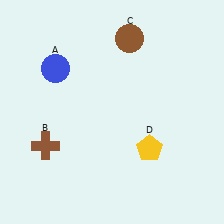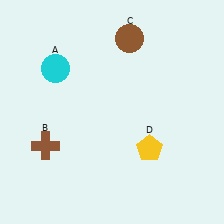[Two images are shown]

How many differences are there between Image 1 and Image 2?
There is 1 difference between the two images.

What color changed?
The circle (A) changed from blue in Image 1 to cyan in Image 2.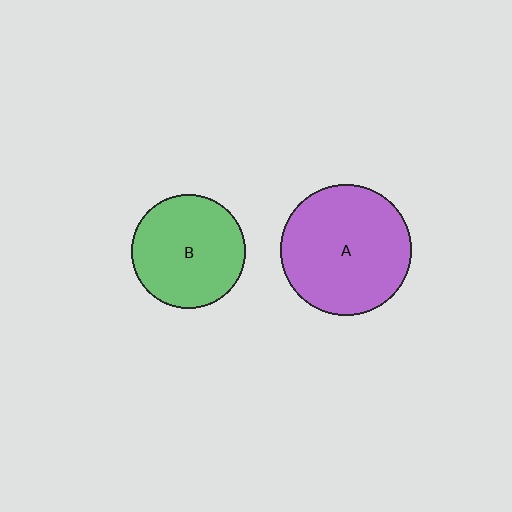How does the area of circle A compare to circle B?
Approximately 1.3 times.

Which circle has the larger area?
Circle A (purple).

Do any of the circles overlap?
No, none of the circles overlap.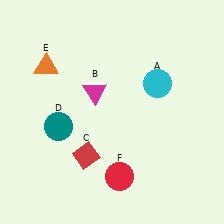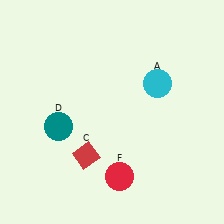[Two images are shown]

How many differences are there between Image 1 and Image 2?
There are 2 differences between the two images.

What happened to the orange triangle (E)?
The orange triangle (E) was removed in Image 2. It was in the top-left area of Image 1.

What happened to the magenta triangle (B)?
The magenta triangle (B) was removed in Image 2. It was in the top-left area of Image 1.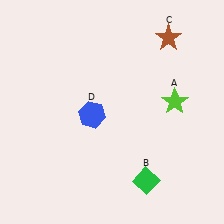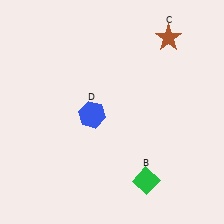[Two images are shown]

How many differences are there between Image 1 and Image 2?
There is 1 difference between the two images.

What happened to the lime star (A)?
The lime star (A) was removed in Image 2. It was in the top-right area of Image 1.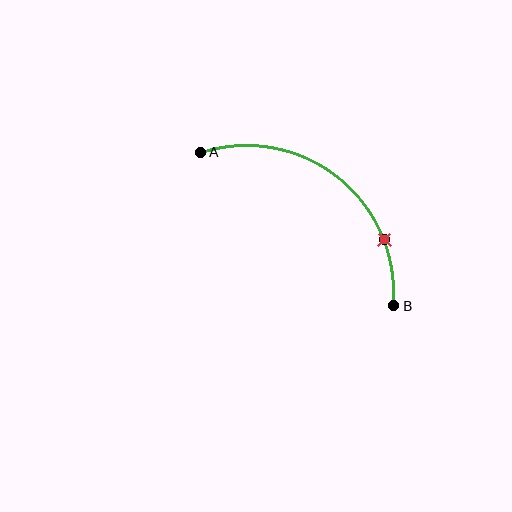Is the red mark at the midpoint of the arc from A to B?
No. The red mark lies on the arc but is closer to endpoint B. The arc midpoint would be at the point on the curve equidistant along the arc from both A and B.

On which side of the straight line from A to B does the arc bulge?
The arc bulges above and to the right of the straight line connecting A and B.